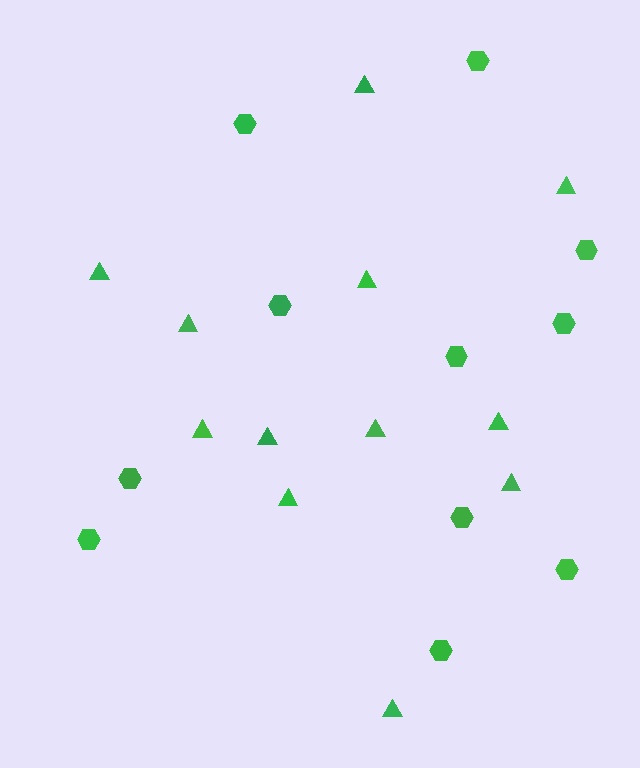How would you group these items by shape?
There are 2 groups: one group of triangles (12) and one group of hexagons (11).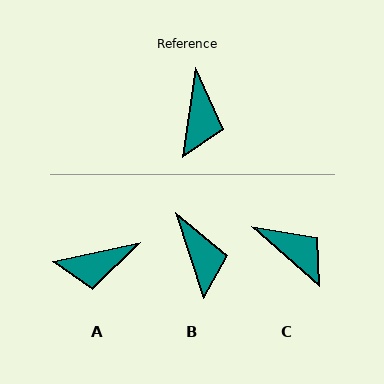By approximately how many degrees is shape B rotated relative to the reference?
Approximately 26 degrees counter-clockwise.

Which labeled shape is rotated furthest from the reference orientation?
A, about 70 degrees away.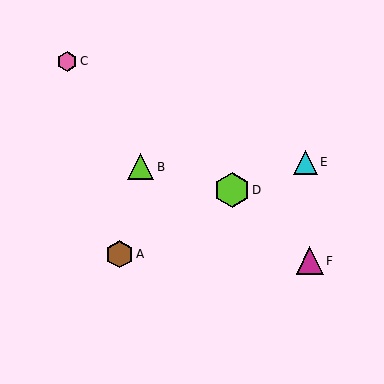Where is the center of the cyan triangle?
The center of the cyan triangle is at (305, 162).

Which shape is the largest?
The lime hexagon (labeled D) is the largest.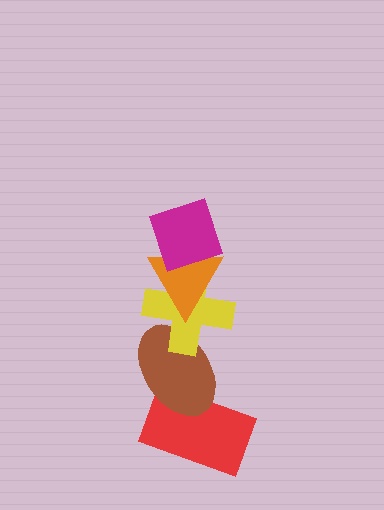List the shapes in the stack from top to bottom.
From top to bottom: the magenta diamond, the orange triangle, the yellow cross, the brown ellipse, the red rectangle.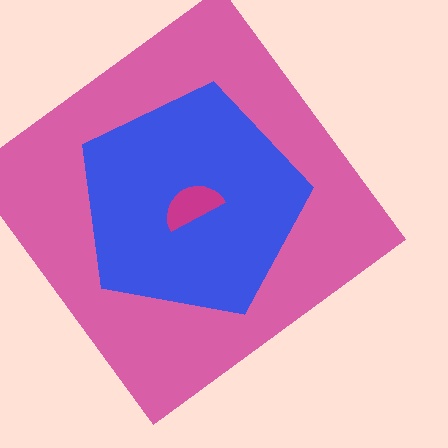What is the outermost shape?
The pink diamond.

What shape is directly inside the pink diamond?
The blue pentagon.